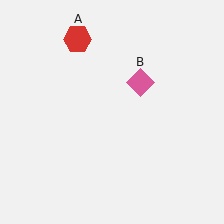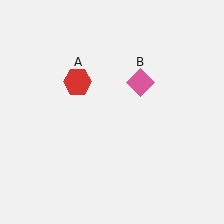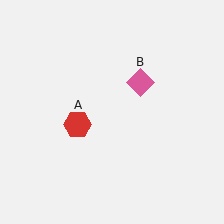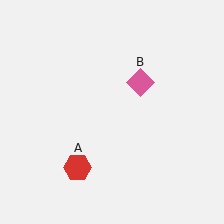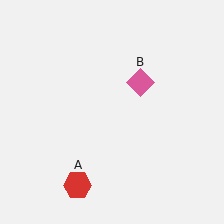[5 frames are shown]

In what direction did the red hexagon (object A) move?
The red hexagon (object A) moved down.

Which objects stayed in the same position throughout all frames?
Pink diamond (object B) remained stationary.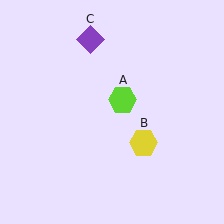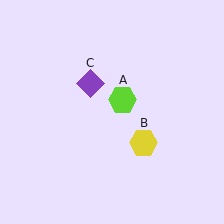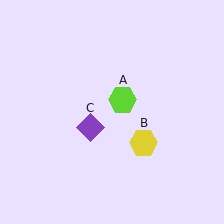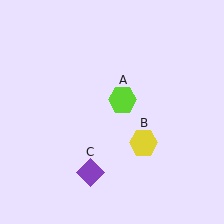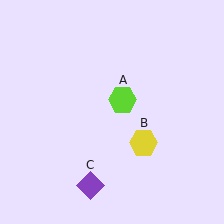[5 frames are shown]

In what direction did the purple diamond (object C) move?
The purple diamond (object C) moved down.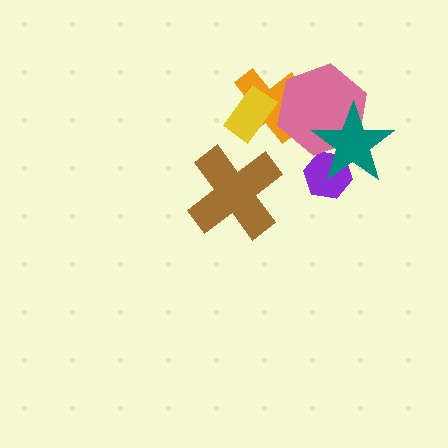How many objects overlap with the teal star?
2 objects overlap with the teal star.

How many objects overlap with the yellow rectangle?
1 object overlaps with the yellow rectangle.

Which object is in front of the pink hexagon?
The teal star is in front of the pink hexagon.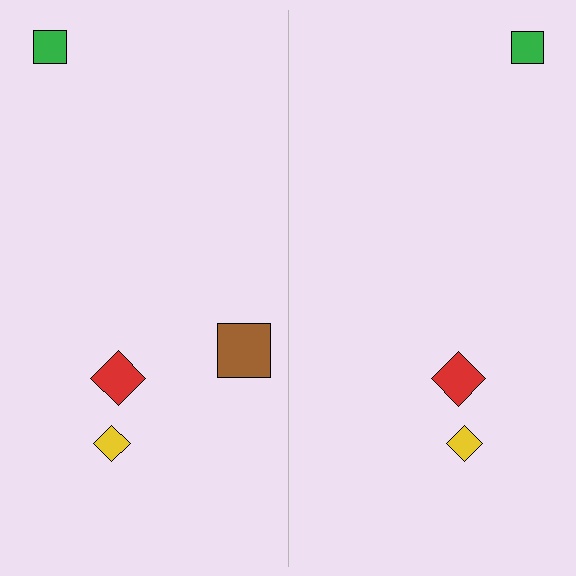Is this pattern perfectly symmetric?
No, the pattern is not perfectly symmetric. A brown square is missing from the right side.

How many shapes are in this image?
There are 7 shapes in this image.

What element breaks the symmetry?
A brown square is missing from the right side.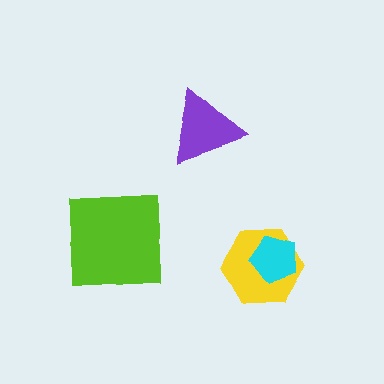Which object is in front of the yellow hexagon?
The cyan pentagon is in front of the yellow hexagon.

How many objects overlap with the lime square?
0 objects overlap with the lime square.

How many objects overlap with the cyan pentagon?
1 object overlaps with the cyan pentagon.